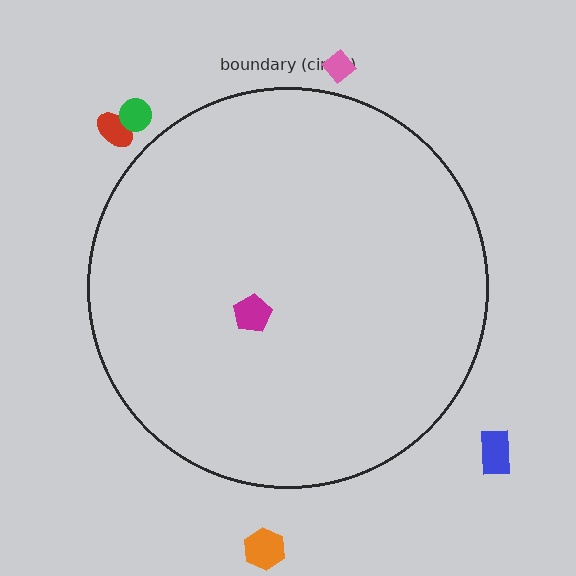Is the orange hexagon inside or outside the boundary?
Outside.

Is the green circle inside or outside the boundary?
Outside.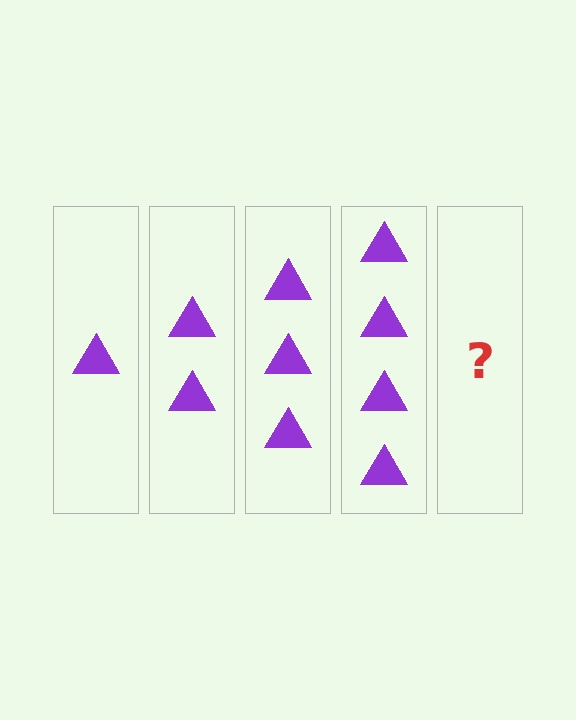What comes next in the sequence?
The next element should be 5 triangles.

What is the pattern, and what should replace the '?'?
The pattern is that each step adds one more triangle. The '?' should be 5 triangles.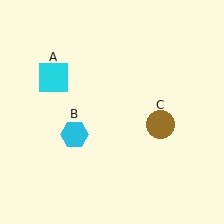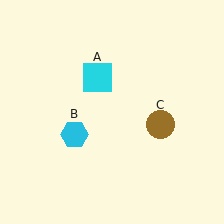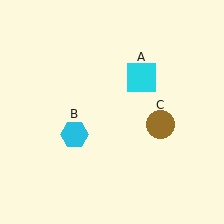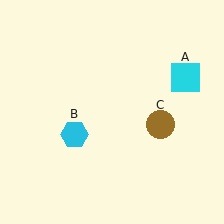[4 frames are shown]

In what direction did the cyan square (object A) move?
The cyan square (object A) moved right.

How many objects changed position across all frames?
1 object changed position: cyan square (object A).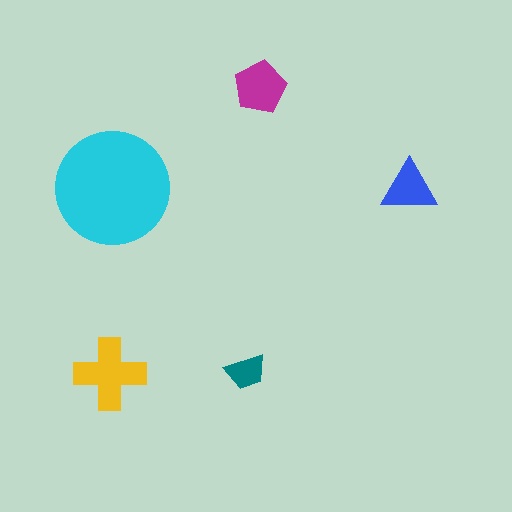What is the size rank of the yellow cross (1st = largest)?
2nd.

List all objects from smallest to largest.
The teal trapezoid, the blue triangle, the magenta pentagon, the yellow cross, the cyan circle.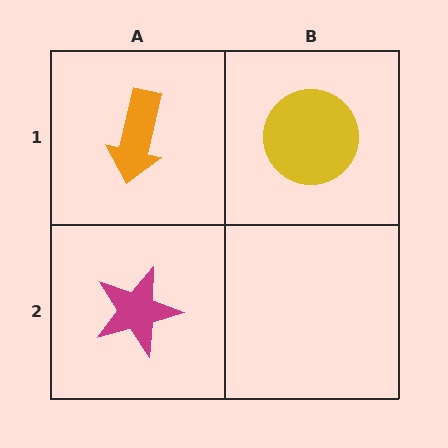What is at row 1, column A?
An orange arrow.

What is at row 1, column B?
A yellow circle.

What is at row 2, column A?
A magenta star.